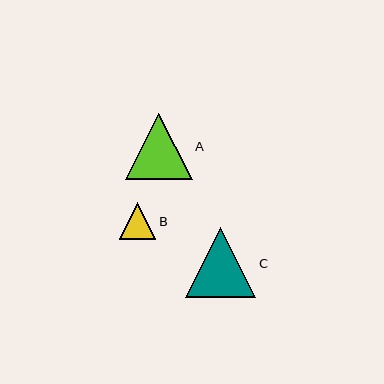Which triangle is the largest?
Triangle C is the largest with a size of approximately 70 pixels.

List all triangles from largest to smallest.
From largest to smallest: C, A, B.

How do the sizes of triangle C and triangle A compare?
Triangle C and triangle A are approximately the same size.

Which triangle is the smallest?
Triangle B is the smallest with a size of approximately 36 pixels.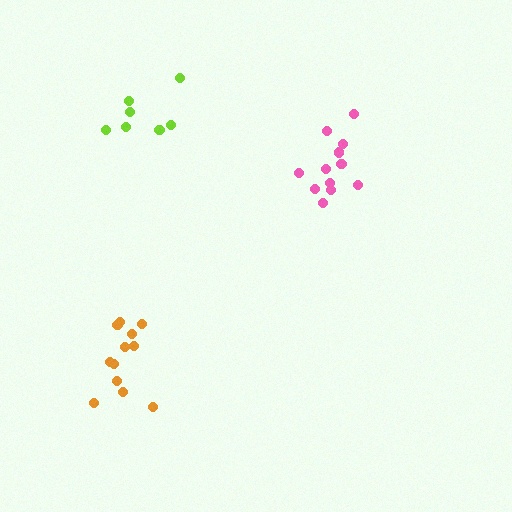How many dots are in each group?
Group 1: 7 dots, Group 2: 12 dots, Group 3: 12 dots (31 total).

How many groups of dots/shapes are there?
There are 3 groups.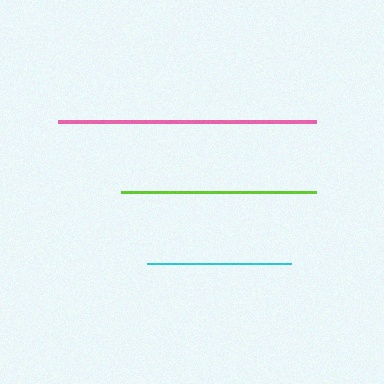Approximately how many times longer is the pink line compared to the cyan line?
The pink line is approximately 1.8 times the length of the cyan line.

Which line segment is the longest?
The pink line is the longest at approximately 259 pixels.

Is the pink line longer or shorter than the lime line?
The pink line is longer than the lime line.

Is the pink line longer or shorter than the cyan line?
The pink line is longer than the cyan line.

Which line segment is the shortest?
The cyan line is the shortest at approximately 144 pixels.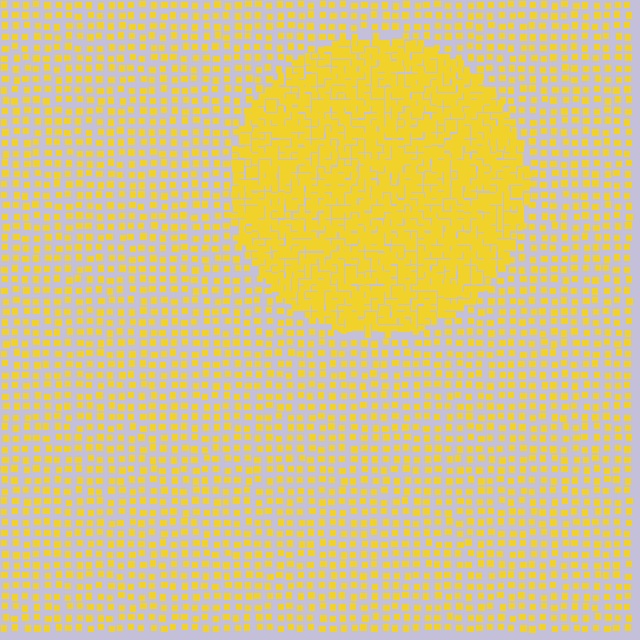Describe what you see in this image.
The image contains small yellow elements arranged at two different densities. A circle-shaped region is visible where the elements are more densely packed than the surrounding area.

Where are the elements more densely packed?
The elements are more densely packed inside the circle boundary.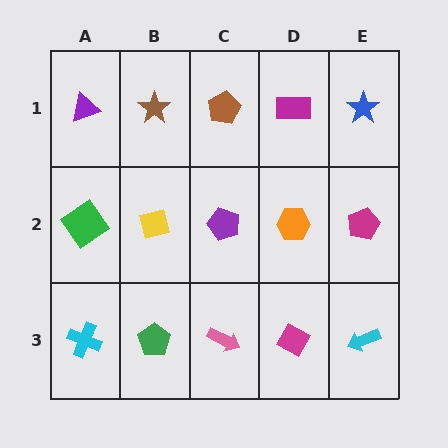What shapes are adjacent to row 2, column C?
A brown pentagon (row 1, column C), a pink arrow (row 3, column C), a yellow square (row 2, column B), an orange hexagon (row 2, column D).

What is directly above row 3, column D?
An orange hexagon.